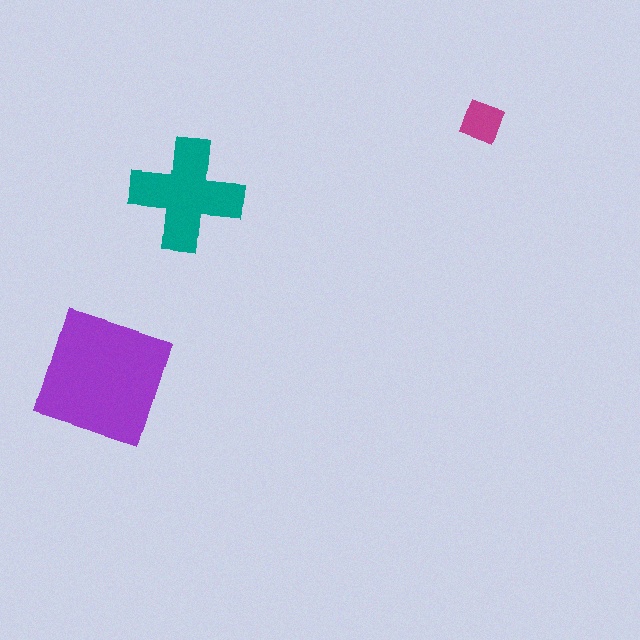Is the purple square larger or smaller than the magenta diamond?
Larger.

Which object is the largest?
The purple square.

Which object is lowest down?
The purple square is bottommost.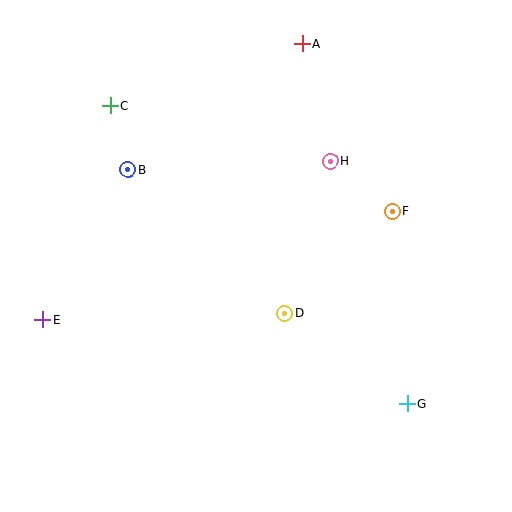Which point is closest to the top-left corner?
Point C is closest to the top-left corner.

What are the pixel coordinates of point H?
Point H is at (331, 161).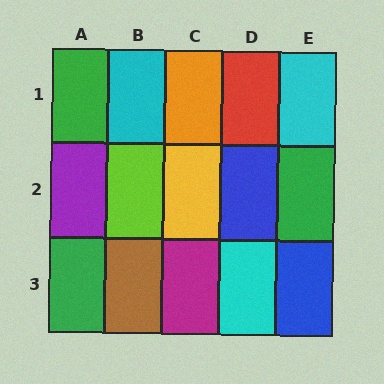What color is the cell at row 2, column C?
Yellow.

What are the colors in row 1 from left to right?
Green, cyan, orange, red, cyan.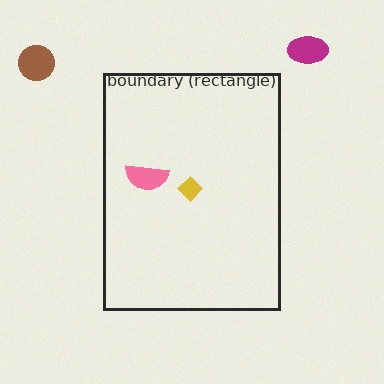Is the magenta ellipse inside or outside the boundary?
Outside.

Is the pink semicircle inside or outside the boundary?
Inside.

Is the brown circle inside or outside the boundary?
Outside.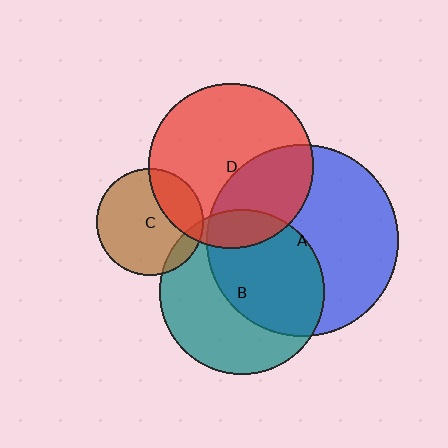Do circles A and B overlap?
Yes.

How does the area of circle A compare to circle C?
Approximately 3.2 times.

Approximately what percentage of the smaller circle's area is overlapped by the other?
Approximately 55%.